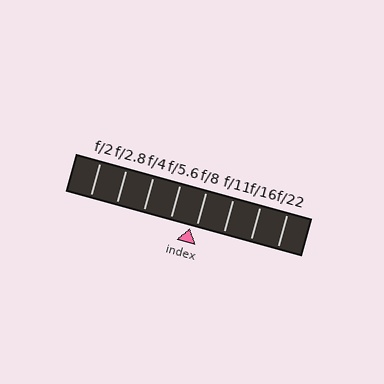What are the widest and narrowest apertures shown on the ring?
The widest aperture shown is f/2 and the narrowest is f/22.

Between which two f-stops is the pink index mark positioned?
The index mark is between f/5.6 and f/8.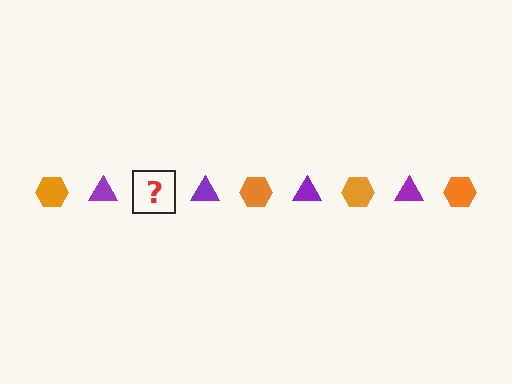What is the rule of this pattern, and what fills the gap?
The rule is that the pattern alternates between orange hexagon and purple triangle. The gap should be filled with an orange hexagon.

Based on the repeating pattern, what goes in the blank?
The blank should be an orange hexagon.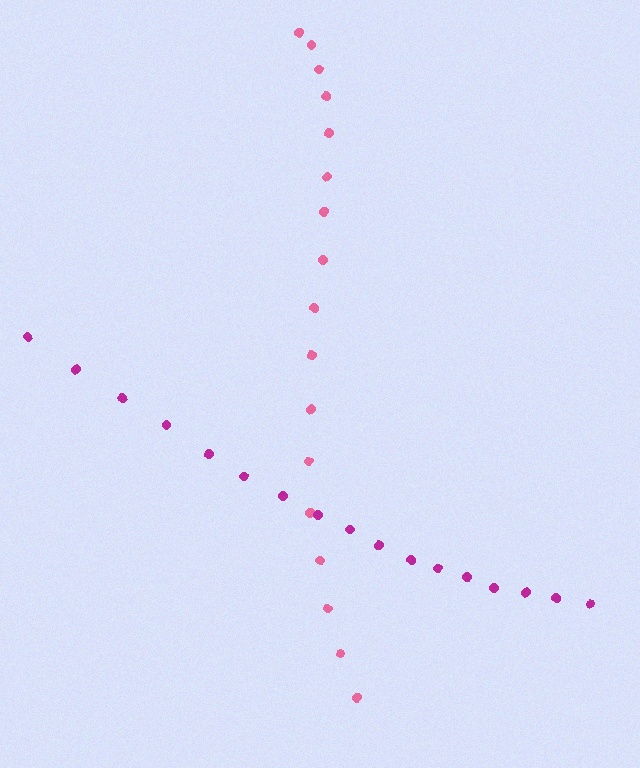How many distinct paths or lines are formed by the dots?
There are 2 distinct paths.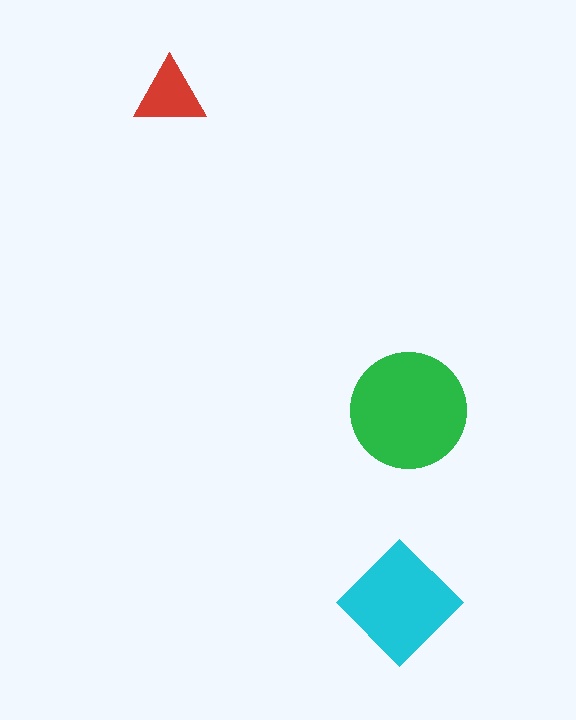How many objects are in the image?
There are 3 objects in the image.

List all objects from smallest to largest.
The red triangle, the cyan diamond, the green circle.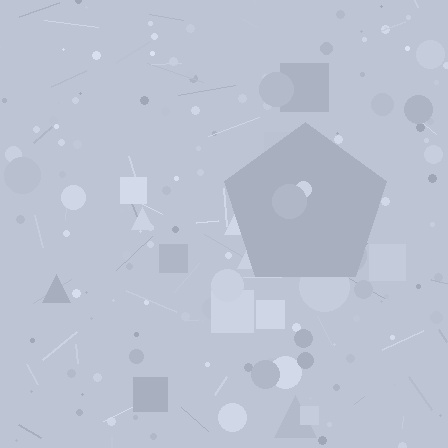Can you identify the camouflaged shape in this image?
The camouflaged shape is a pentagon.